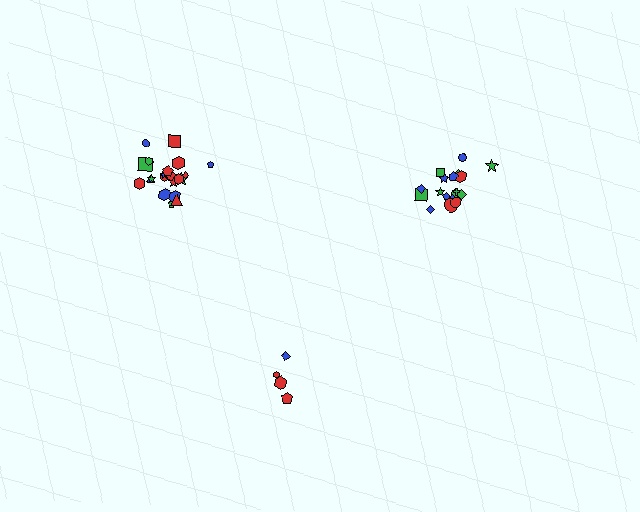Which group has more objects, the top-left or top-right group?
The top-left group.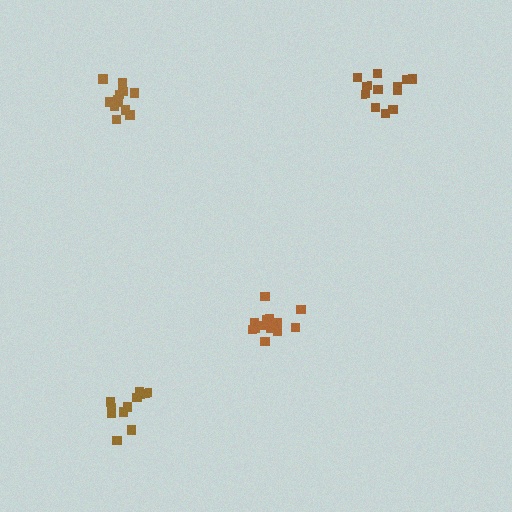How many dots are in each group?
Group 1: 12 dots, Group 2: 12 dots, Group 3: 11 dots, Group 4: 14 dots (49 total).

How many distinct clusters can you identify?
There are 4 distinct clusters.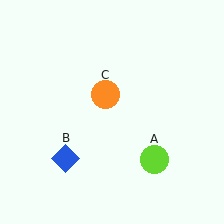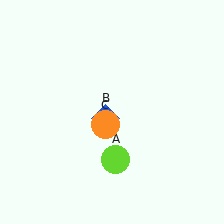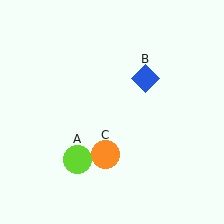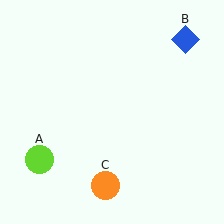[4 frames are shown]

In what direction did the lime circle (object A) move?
The lime circle (object A) moved left.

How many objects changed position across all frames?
3 objects changed position: lime circle (object A), blue diamond (object B), orange circle (object C).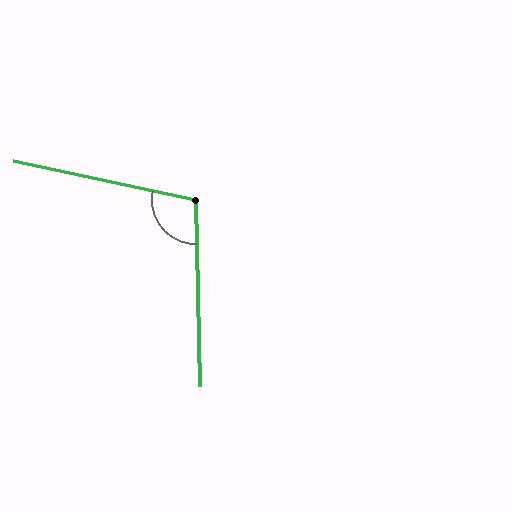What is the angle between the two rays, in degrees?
Approximately 103 degrees.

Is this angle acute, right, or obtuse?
It is obtuse.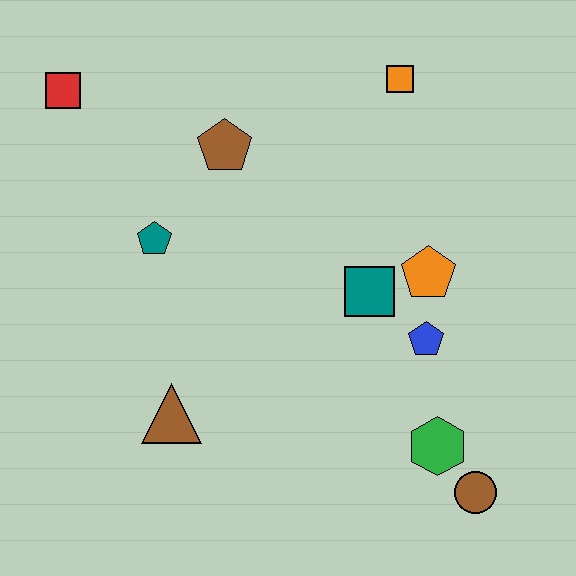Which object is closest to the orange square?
The brown pentagon is closest to the orange square.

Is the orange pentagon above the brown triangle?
Yes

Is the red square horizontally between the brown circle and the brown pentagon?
No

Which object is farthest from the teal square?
The red square is farthest from the teal square.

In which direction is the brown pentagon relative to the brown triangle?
The brown pentagon is above the brown triangle.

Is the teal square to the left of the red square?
No